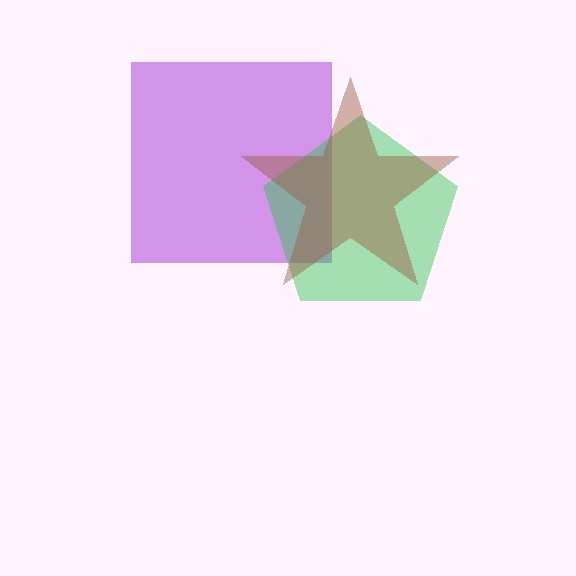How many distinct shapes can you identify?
There are 3 distinct shapes: a purple square, a green pentagon, a brown star.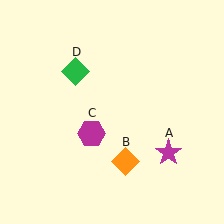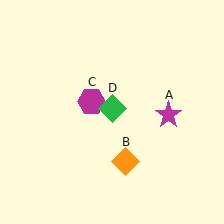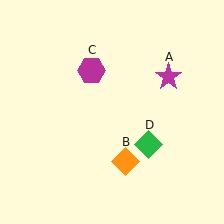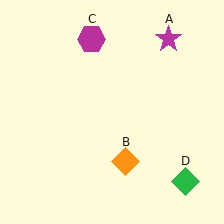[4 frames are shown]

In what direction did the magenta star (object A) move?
The magenta star (object A) moved up.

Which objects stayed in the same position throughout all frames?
Orange diamond (object B) remained stationary.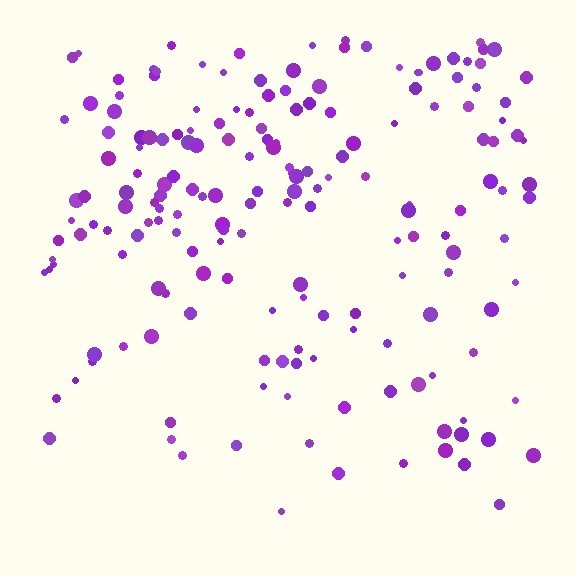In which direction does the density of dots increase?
From bottom to top, with the top side densest.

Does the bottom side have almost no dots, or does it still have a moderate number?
Still a moderate number, just noticeably fewer than the top.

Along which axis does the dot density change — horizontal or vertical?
Vertical.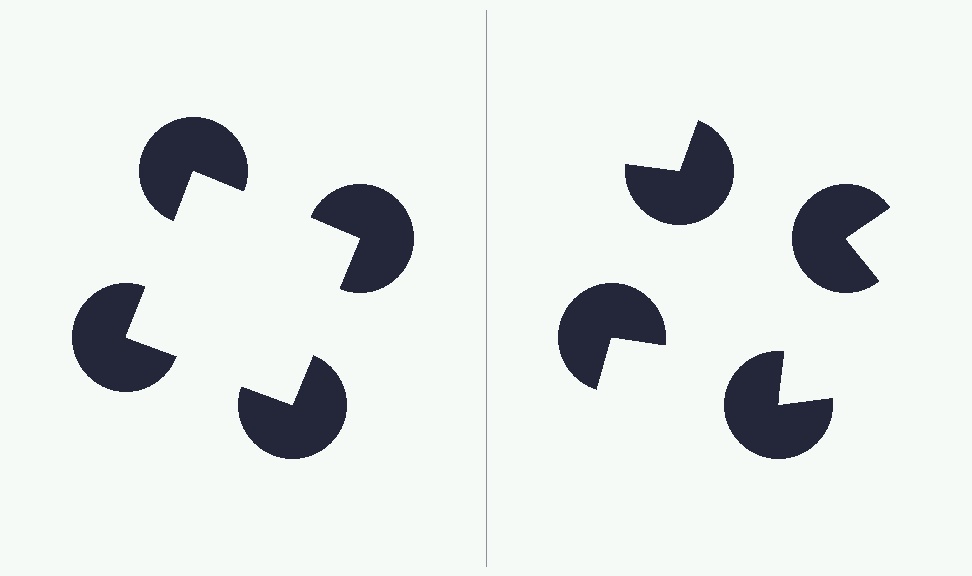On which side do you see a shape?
An illusory square appears on the left side. On the right side the wedge cuts are rotated, so no coherent shape forms.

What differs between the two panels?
The pac-man discs are positioned identically on both sides; only the wedge orientations differ. On the left they align to a square; on the right they are misaligned.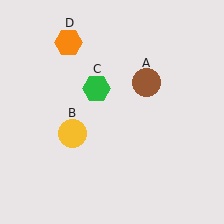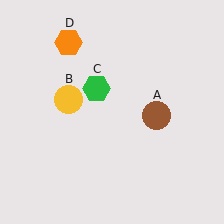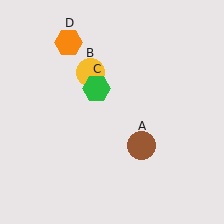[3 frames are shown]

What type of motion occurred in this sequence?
The brown circle (object A), yellow circle (object B) rotated clockwise around the center of the scene.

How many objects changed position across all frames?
2 objects changed position: brown circle (object A), yellow circle (object B).